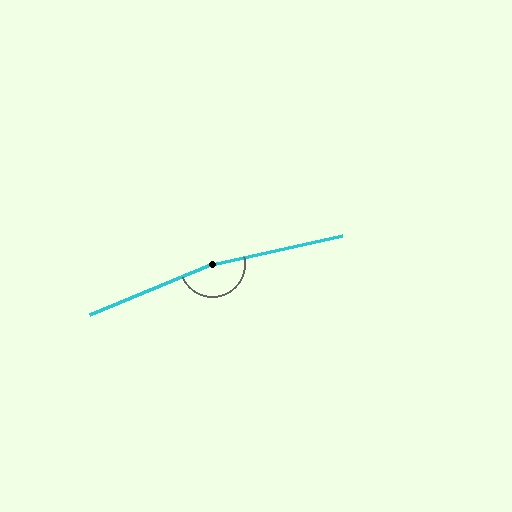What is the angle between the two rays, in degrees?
Approximately 169 degrees.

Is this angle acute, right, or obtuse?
It is obtuse.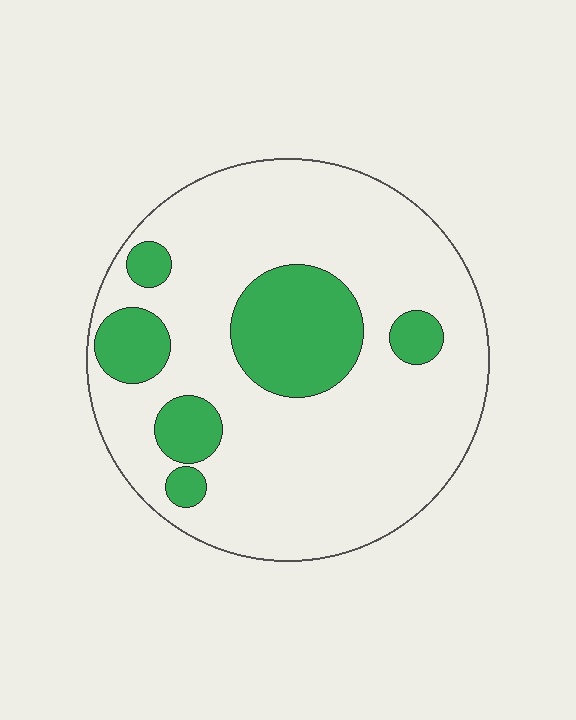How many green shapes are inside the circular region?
6.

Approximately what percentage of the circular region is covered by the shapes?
Approximately 20%.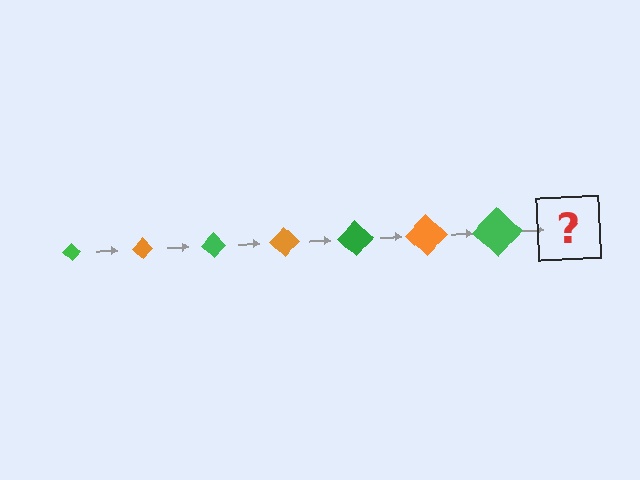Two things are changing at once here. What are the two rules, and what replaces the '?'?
The two rules are that the diamond grows larger each step and the color cycles through green and orange. The '?' should be an orange diamond, larger than the previous one.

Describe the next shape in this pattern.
It should be an orange diamond, larger than the previous one.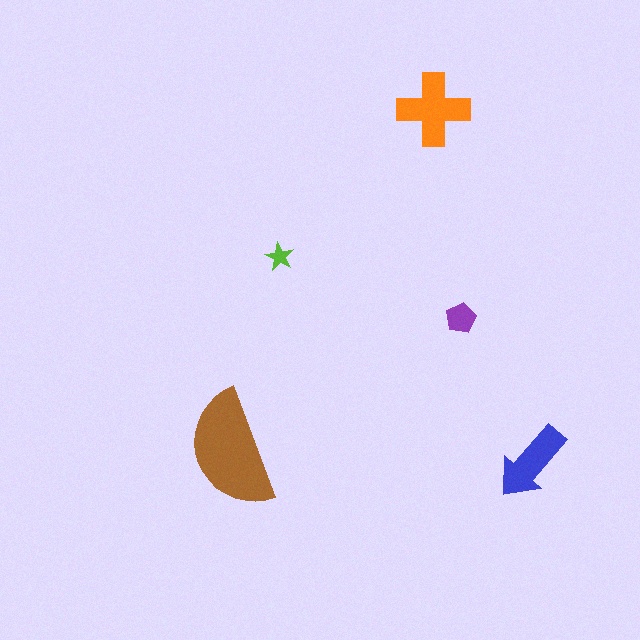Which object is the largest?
The brown semicircle.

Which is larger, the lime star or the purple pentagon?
The purple pentagon.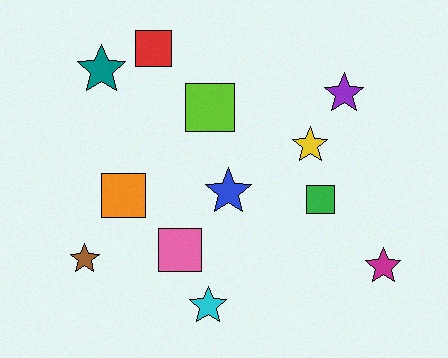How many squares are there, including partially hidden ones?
There are 5 squares.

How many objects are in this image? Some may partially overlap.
There are 12 objects.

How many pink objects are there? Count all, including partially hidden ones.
There is 1 pink object.